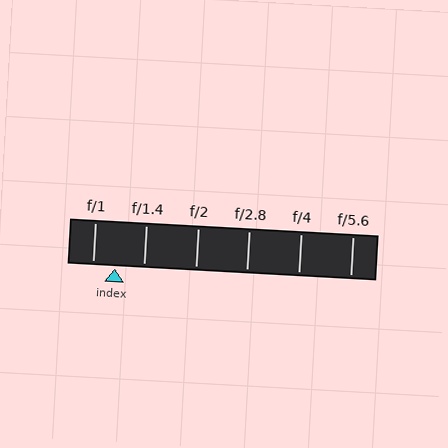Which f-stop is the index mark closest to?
The index mark is closest to f/1.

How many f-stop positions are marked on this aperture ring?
There are 6 f-stop positions marked.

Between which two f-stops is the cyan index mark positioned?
The index mark is between f/1 and f/1.4.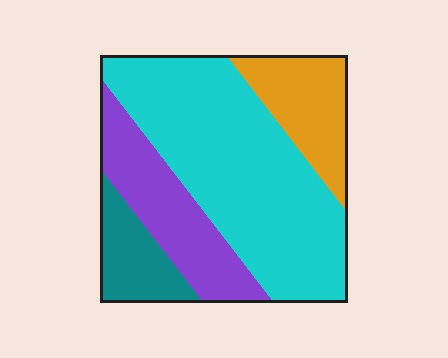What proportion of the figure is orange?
Orange covers 16% of the figure.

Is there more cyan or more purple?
Cyan.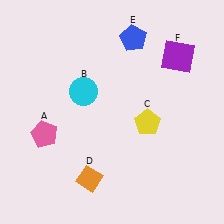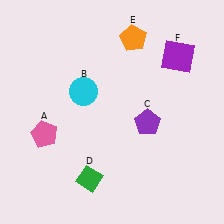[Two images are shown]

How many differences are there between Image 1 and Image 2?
There are 3 differences between the two images.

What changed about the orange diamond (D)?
In Image 1, D is orange. In Image 2, it changed to green.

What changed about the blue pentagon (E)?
In Image 1, E is blue. In Image 2, it changed to orange.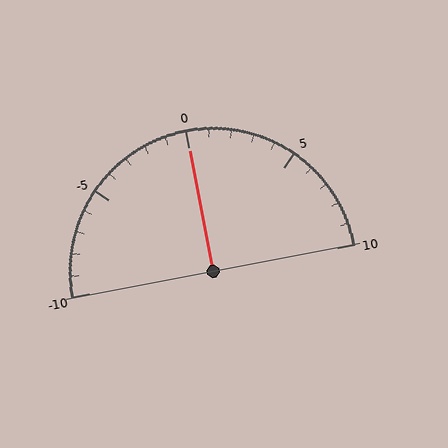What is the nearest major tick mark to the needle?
The nearest major tick mark is 0.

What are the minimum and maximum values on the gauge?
The gauge ranges from -10 to 10.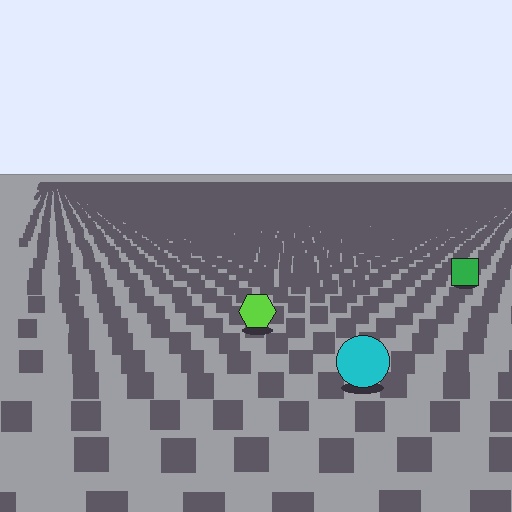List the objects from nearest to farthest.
From nearest to farthest: the cyan circle, the lime hexagon, the green square.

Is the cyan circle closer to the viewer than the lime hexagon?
Yes. The cyan circle is closer — you can tell from the texture gradient: the ground texture is coarser near it.